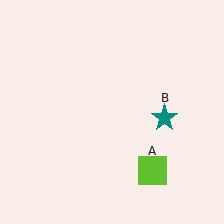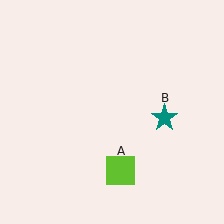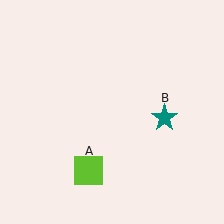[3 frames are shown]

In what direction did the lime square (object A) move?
The lime square (object A) moved left.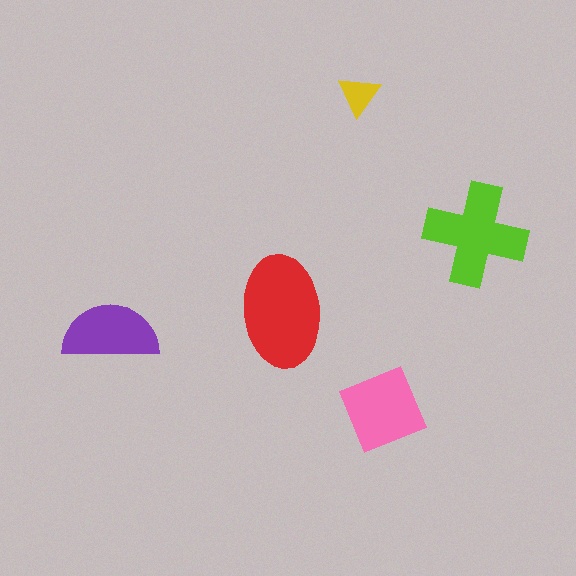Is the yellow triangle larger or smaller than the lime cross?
Smaller.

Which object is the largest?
The red ellipse.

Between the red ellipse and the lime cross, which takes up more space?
The red ellipse.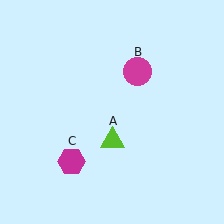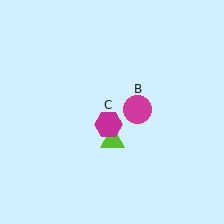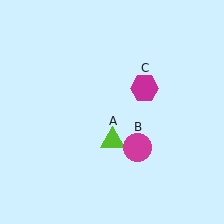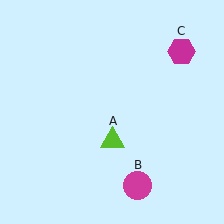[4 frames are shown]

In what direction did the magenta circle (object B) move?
The magenta circle (object B) moved down.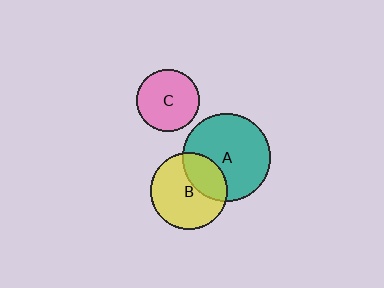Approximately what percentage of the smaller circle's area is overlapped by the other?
Approximately 30%.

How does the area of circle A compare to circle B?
Approximately 1.3 times.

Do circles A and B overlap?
Yes.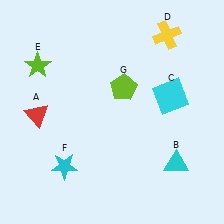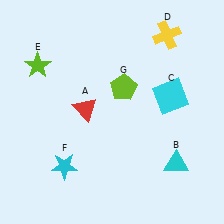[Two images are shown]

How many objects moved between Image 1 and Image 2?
1 object moved between the two images.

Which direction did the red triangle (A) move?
The red triangle (A) moved right.